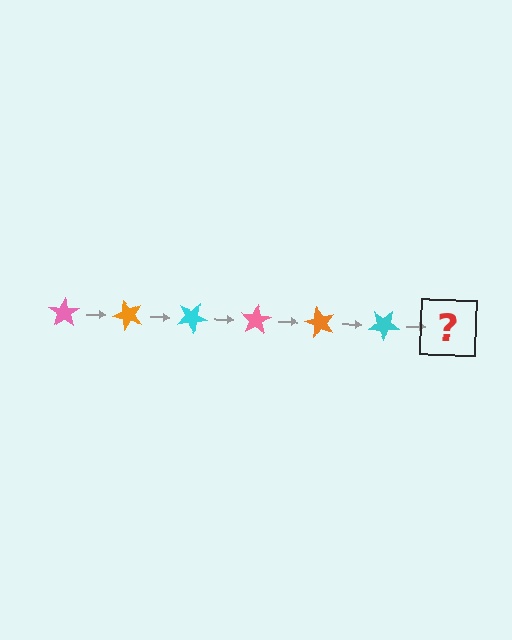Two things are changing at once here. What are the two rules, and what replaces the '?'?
The two rules are that it rotates 50 degrees each step and the color cycles through pink, orange, and cyan. The '?' should be a pink star, rotated 300 degrees from the start.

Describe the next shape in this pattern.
It should be a pink star, rotated 300 degrees from the start.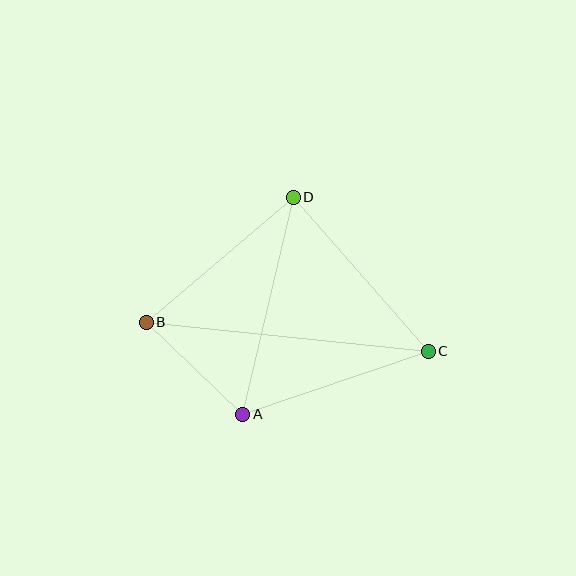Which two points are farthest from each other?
Points B and C are farthest from each other.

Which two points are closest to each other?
Points A and B are closest to each other.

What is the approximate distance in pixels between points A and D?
The distance between A and D is approximately 223 pixels.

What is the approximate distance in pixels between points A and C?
The distance between A and C is approximately 196 pixels.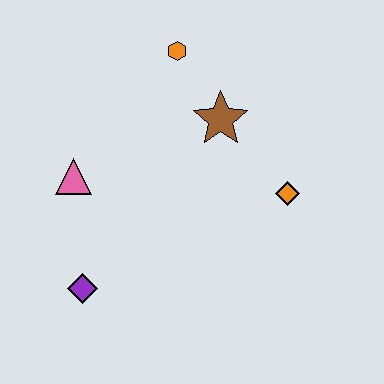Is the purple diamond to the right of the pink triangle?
Yes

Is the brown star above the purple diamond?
Yes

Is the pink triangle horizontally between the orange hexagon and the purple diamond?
No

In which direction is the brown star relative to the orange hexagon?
The brown star is below the orange hexagon.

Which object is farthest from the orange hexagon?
The purple diamond is farthest from the orange hexagon.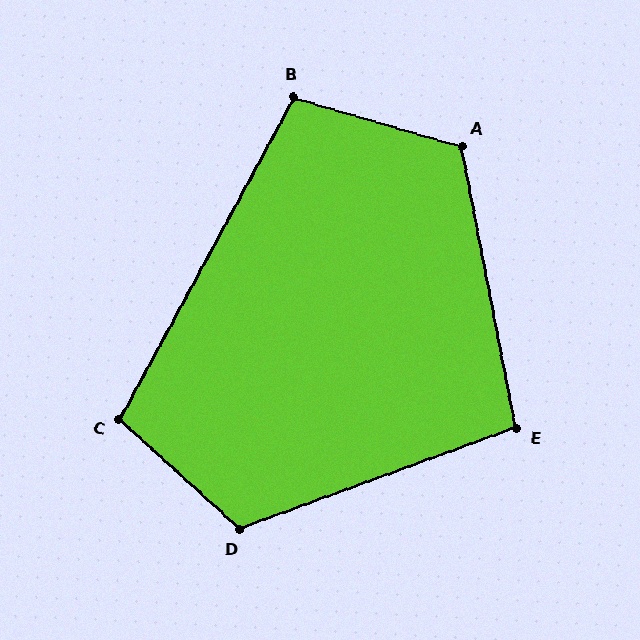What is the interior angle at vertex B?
Approximately 102 degrees (obtuse).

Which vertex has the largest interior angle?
D, at approximately 118 degrees.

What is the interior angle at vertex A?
Approximately 117 degrees (obtuse).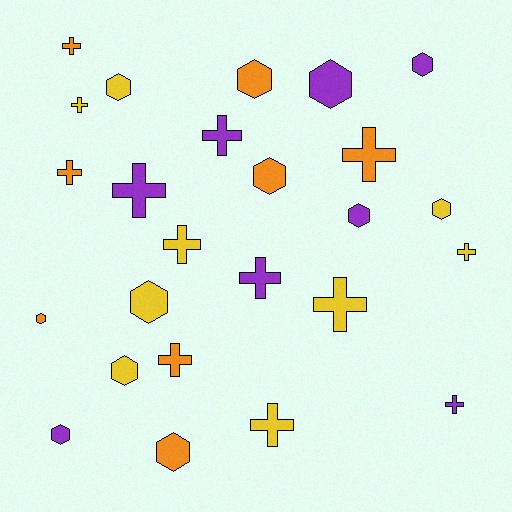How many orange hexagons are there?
There are 4 orange hexagons.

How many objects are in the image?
There are 25 objects.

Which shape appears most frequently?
Cross, with 13 objects.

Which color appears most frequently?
Yellow, with 9 objects.